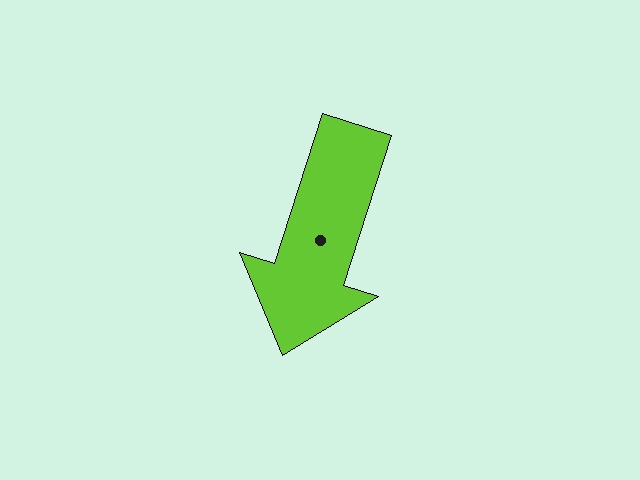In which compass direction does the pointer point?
South.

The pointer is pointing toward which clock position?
Roughly 7 o'clock.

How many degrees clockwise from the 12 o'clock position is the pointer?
Approximately 198 degrees.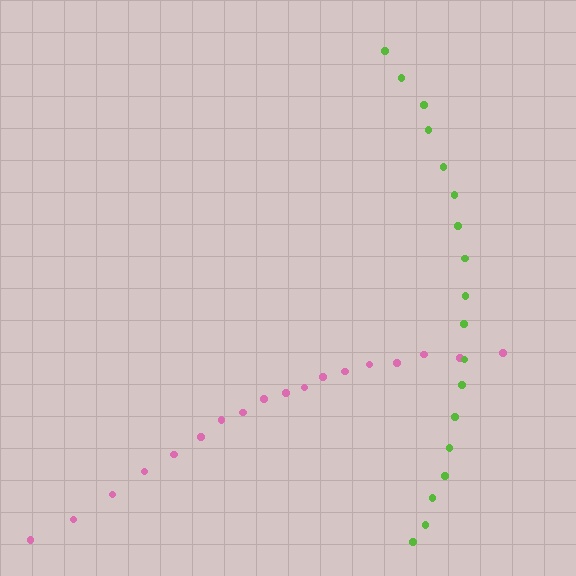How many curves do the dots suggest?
There are 2 distinct paths.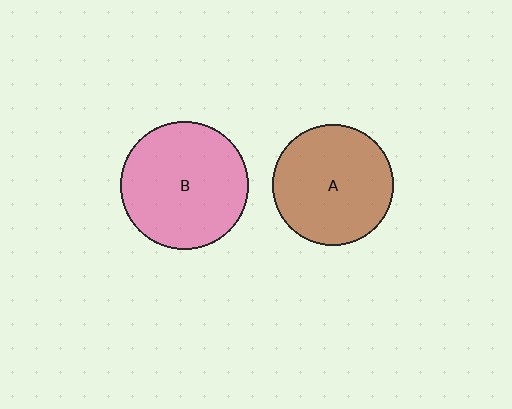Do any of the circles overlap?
No, none of the circles overlap.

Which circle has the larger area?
Circle B (pink).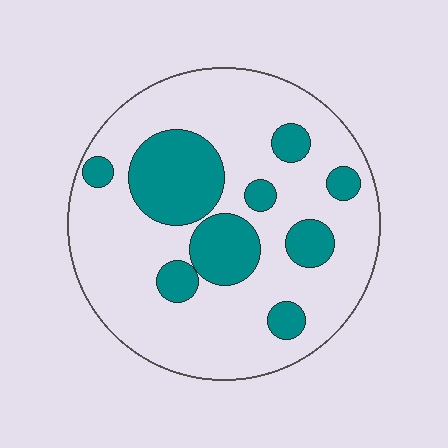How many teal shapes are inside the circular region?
9.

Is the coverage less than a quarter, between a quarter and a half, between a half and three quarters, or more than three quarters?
Between a quarter and a half.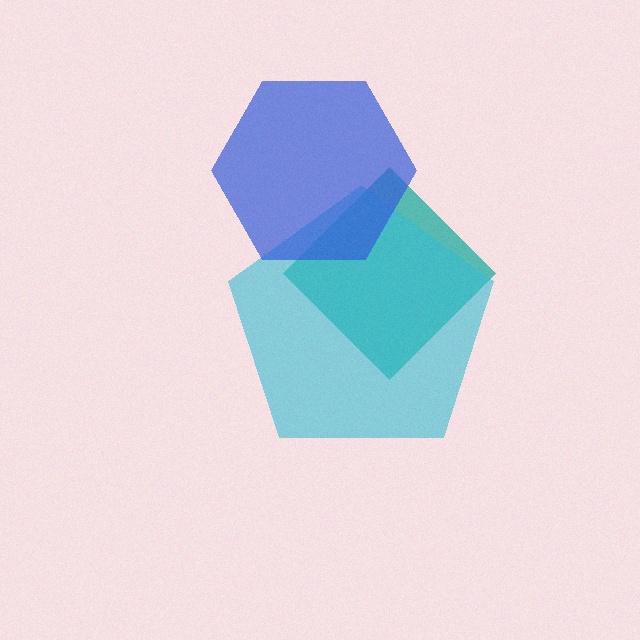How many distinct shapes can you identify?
There are 3 distinct shapes: a teal diamond, a cyan pentagon, a blue hexagon.